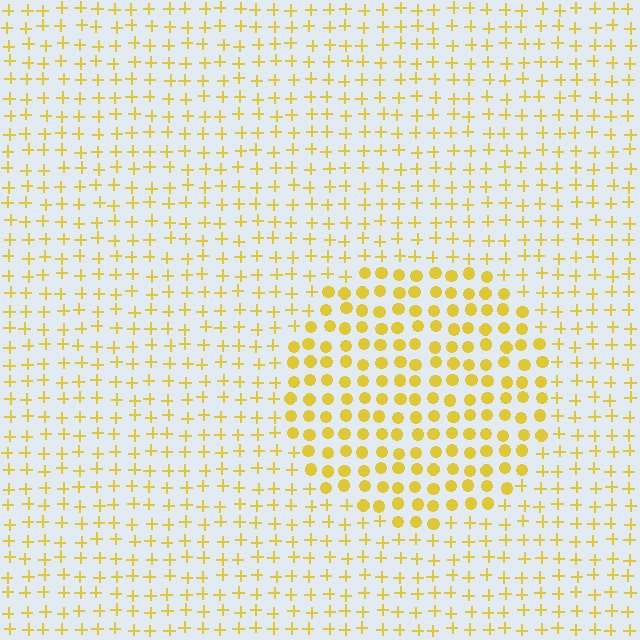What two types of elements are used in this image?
The image uses circles inside the circle region and plus signs outside it.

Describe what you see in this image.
The image is filled with small yellow elements arranged in a uniform grid. A circle-shaped region contains circles, while the surrounding area contains plus signs. The boundary is defined purely by the change in element shape.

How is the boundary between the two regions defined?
The boundary is defined by a change in element shape: circles inside vs. plus signs outside. All elements share the same color and spacing.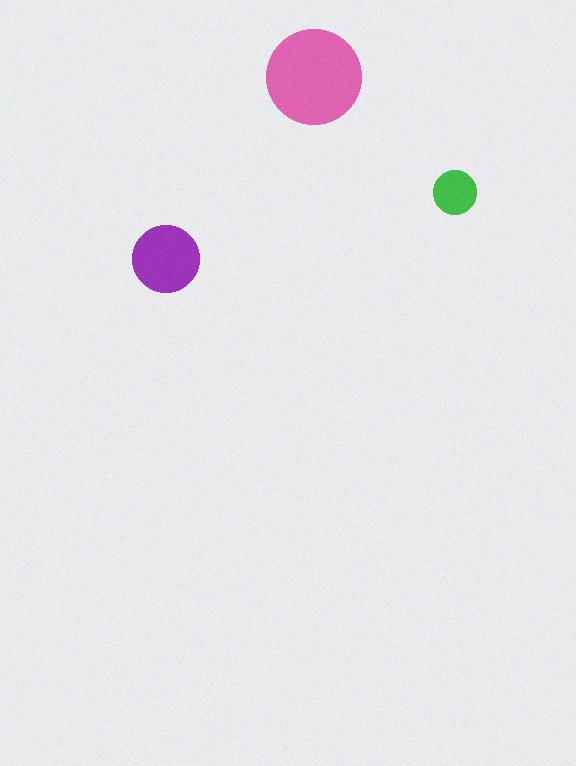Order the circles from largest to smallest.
the pink one, the purple one, the green one.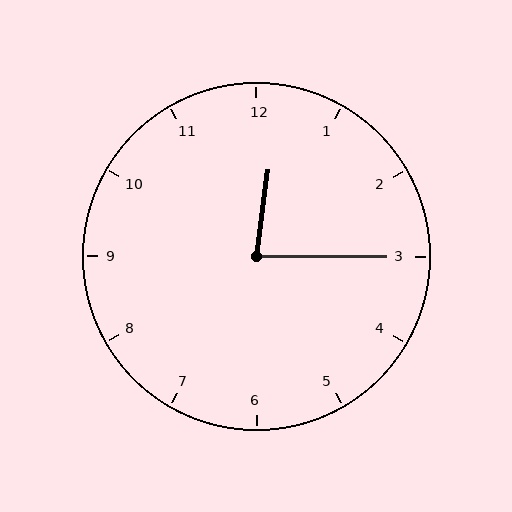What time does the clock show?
12:15.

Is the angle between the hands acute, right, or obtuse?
It is acute.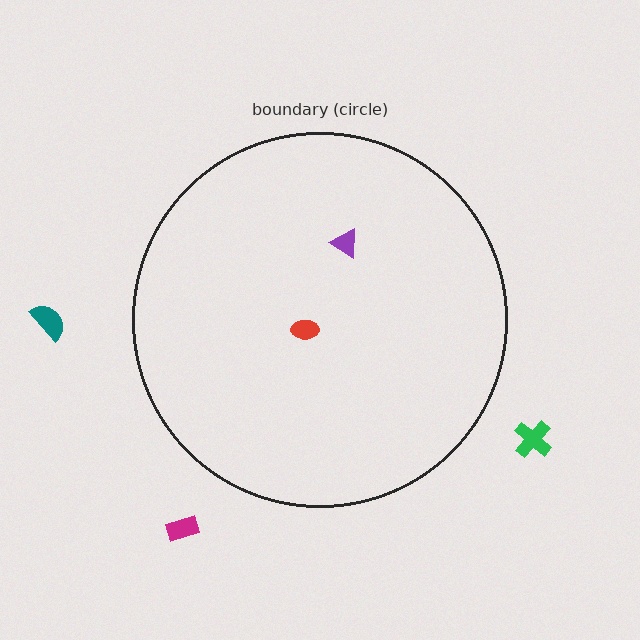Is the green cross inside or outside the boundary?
Outside.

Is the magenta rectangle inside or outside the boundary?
Outside.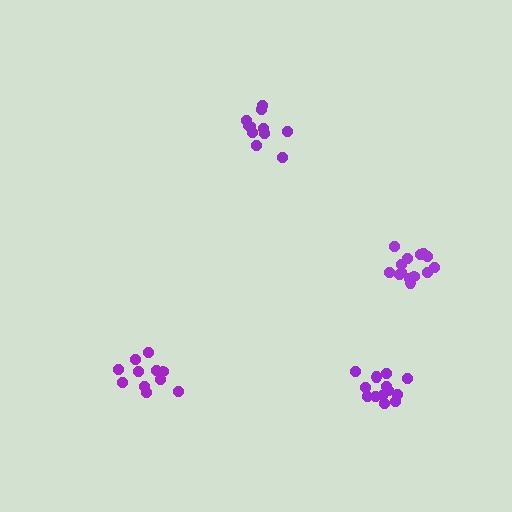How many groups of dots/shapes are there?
There are 4 groups.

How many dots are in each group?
Group 1: 14 dots, Group 2: 11 dots, Group 3: 13 dots, Group 4: 11 dots (49 total).